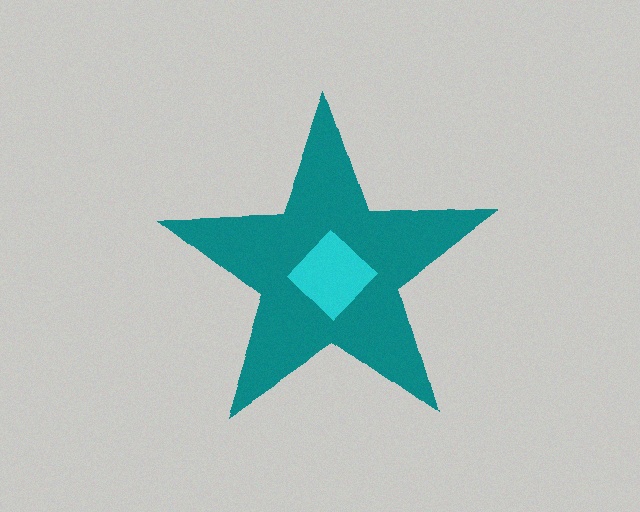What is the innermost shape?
The cyan diamond.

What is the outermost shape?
The teal star.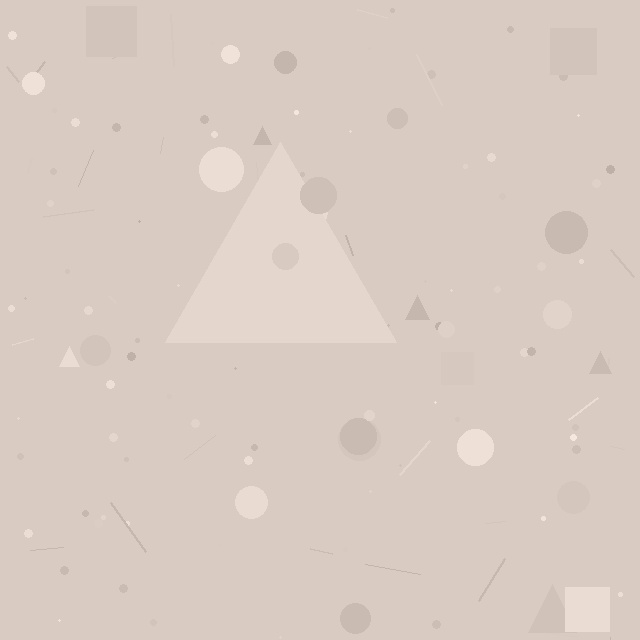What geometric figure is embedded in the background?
A triangle is embedded in the background.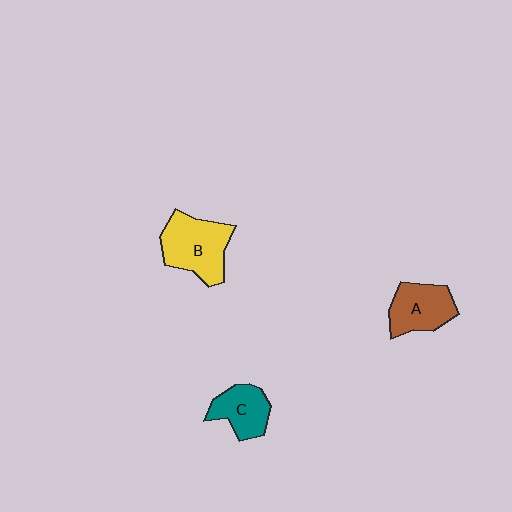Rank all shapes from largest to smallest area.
From largest to smallest: B (yellow), A (brown), C (teal).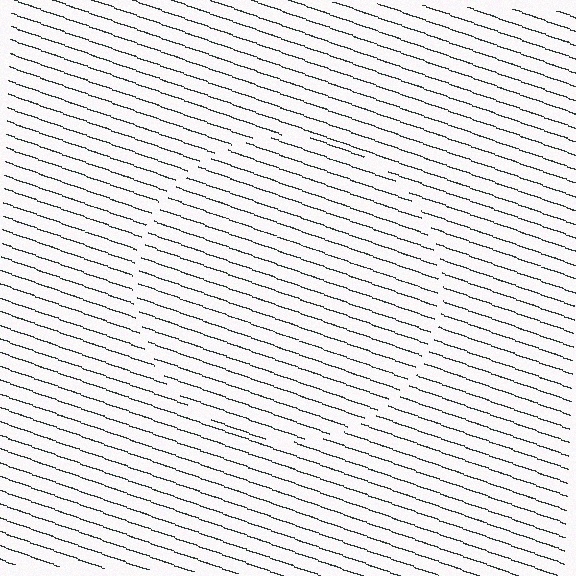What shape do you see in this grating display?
An illusory circle. The interior of the shape contains the same grating, shifted by half a period — the contour is defined by the phase discontinuity where line-ends from the inner and outer gratings abut.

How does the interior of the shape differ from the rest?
The interior of the shape contains the same grating, shifted by half a period — the contour is defined by the phase discontinuity where line-ends from the inner and outer gratings abut.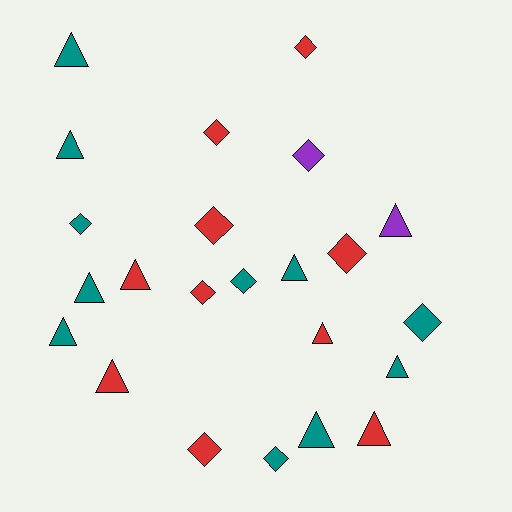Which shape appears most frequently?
Triangle, with 12 objects.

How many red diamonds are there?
There are 6 red diamonds.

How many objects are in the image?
There are 23 objects.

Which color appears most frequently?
Teal, with 11 objects.